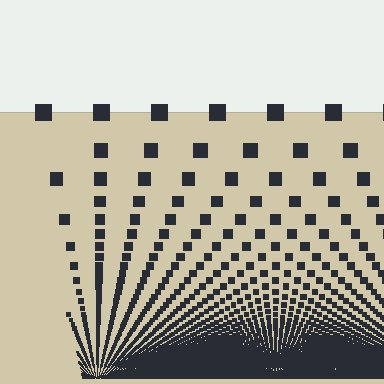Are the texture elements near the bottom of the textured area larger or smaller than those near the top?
Smaller. The gradient is inverted — elements near the bottom are smaller and denser.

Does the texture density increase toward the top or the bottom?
Density increases toward the bottom.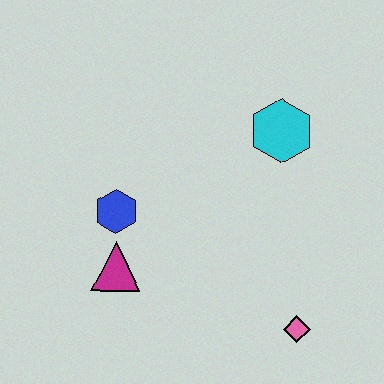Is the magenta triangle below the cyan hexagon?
Yes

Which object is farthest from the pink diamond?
The blue hexagon is farthest from the pink diamond.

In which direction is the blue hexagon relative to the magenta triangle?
The blue hexagon is above the magenta triangle.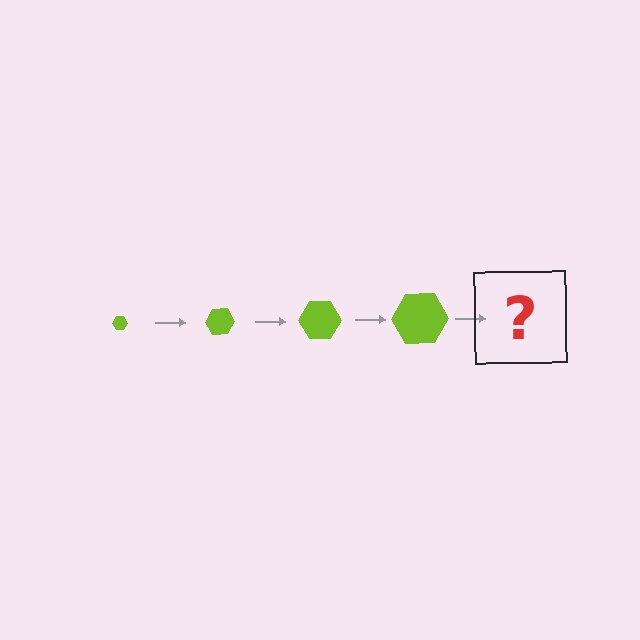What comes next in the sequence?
The next element should be a lime hexagon, larger than the previous one.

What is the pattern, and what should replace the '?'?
The pattern is that the hexagon gets progressively larger each step. The '?' should be a lime hexagon, larger than the previous one.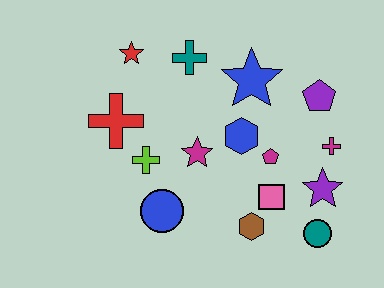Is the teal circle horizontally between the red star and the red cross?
No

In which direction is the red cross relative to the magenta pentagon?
The red cross is to the left of the magenta pentagon.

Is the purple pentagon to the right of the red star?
Yes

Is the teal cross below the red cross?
No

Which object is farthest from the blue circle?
The purple pentagon is farthest from the blue circle.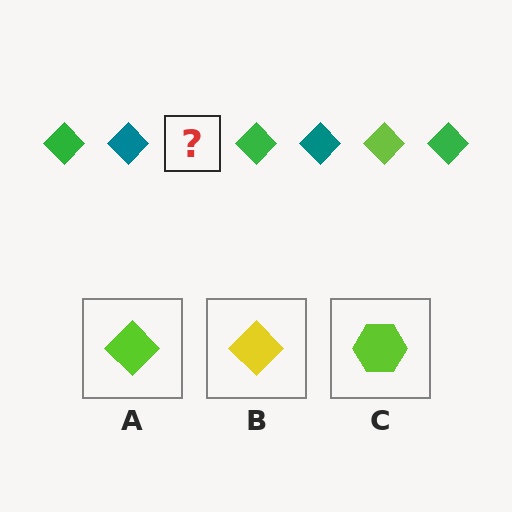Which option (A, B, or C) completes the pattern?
A.